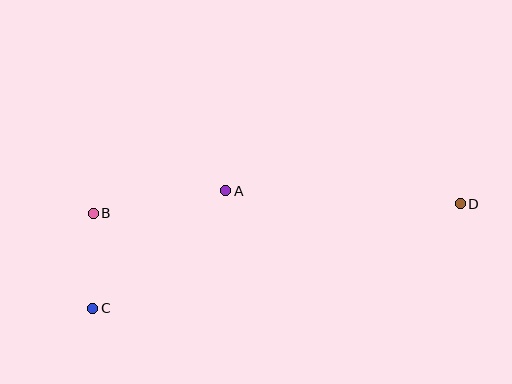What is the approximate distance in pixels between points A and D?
The distance between A and D is approximately 235 pixels.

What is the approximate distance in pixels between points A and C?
The distance between A and C is approximately 177 pixels.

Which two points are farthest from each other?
Points C and D are farthest from each other.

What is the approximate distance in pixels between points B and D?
The distance between B and D is approximately 367 pixels.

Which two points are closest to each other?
Points B and C are closest to each other.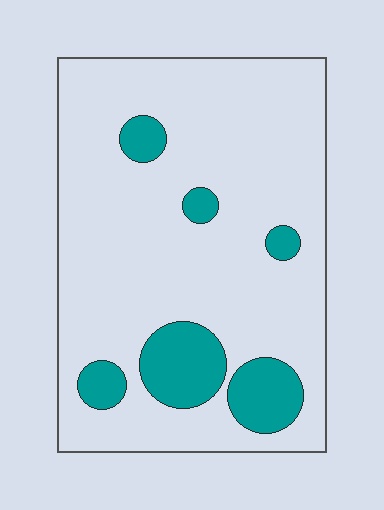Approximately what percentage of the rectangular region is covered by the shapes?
Approximately 15%.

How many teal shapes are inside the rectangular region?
6.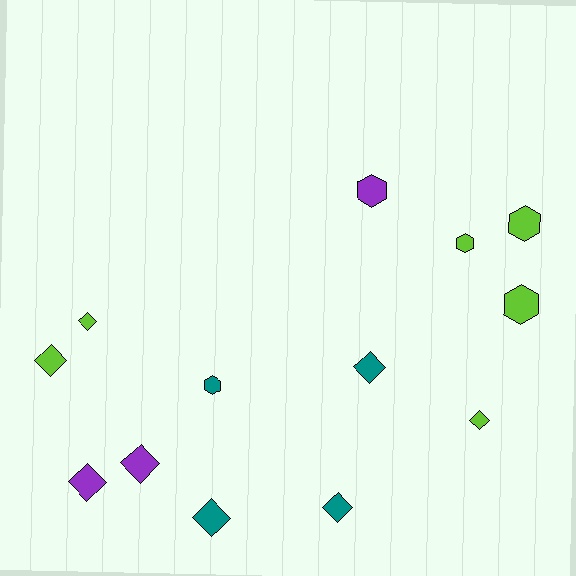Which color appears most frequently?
Lime, with 6 objects.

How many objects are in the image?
There are 13 objects.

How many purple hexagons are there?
There is 1 purple hexagon.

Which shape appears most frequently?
Diamond, with 8 objects.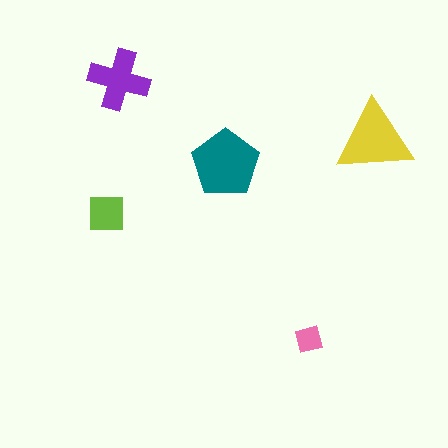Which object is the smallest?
The pink square.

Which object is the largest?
The teal pentagon.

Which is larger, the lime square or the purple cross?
The purple cross.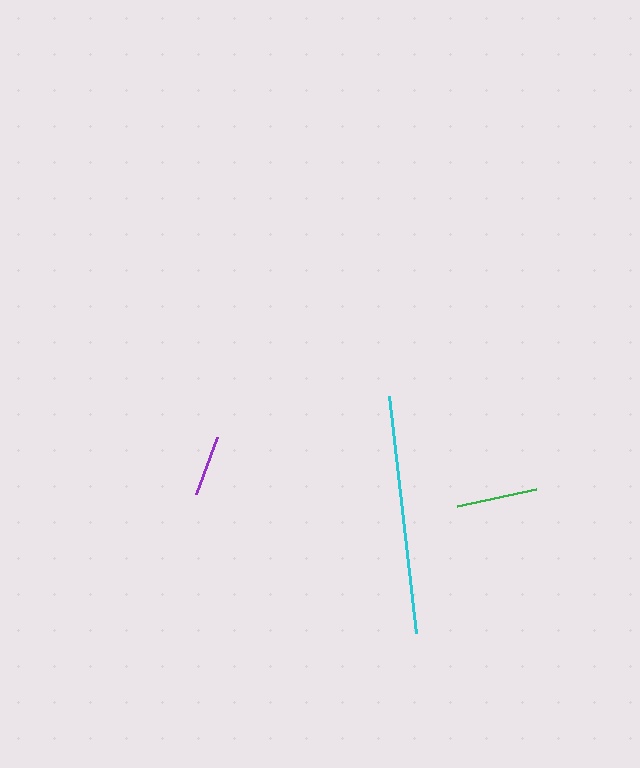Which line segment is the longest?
The cyan line is the longest at approximately 239 pixels.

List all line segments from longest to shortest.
From longest to shortest: cyan, green, purple.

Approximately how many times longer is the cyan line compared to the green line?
The cyan line is approximately 2.9 times the length of the green line.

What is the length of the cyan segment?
The cyan segment is approximately 239 pixels long.